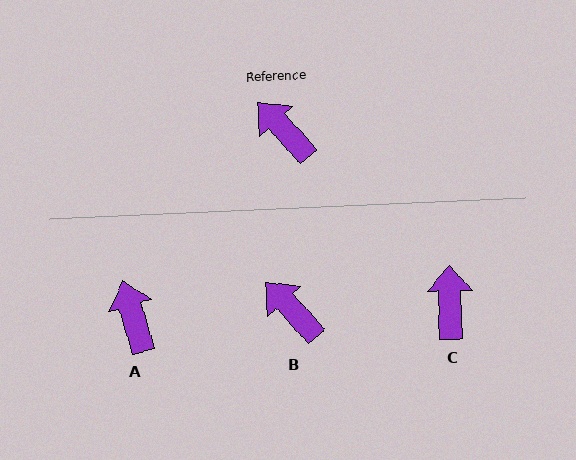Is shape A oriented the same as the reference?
No, it is off by about 26 degrees.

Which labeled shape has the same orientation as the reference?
B.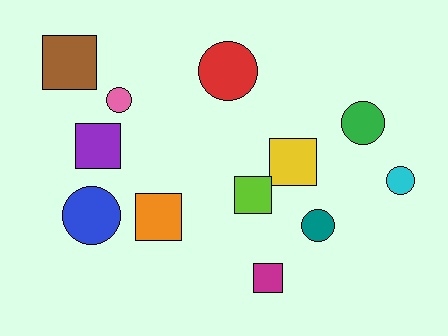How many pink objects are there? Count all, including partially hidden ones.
There is 1 pink object.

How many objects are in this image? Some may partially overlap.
There are 12 objects.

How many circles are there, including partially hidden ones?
There are 6 circles.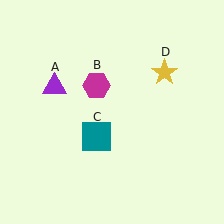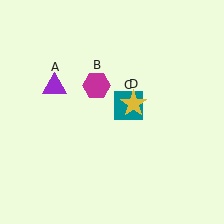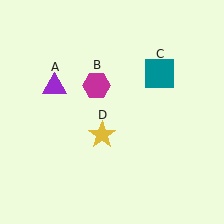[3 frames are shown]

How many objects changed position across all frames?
2 objects changed position: teal square (object C), yellow star (object D).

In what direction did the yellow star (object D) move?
The yellow star (object D) moved down and to the left.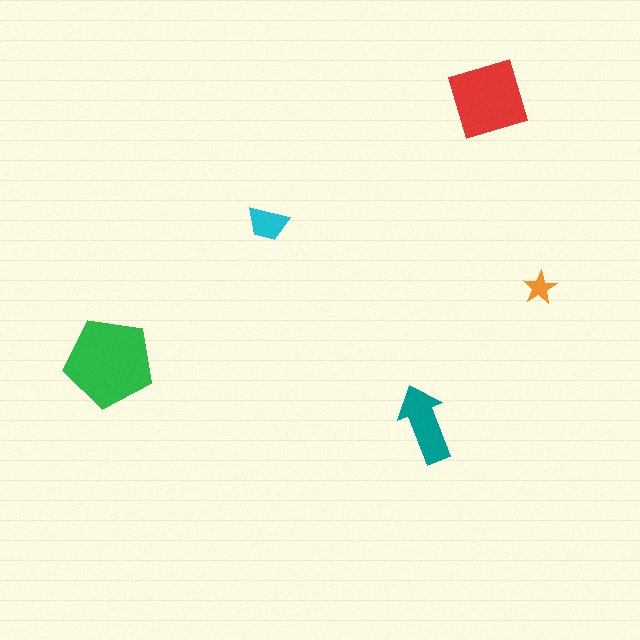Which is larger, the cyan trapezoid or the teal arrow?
The teal arrow.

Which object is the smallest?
The orange star.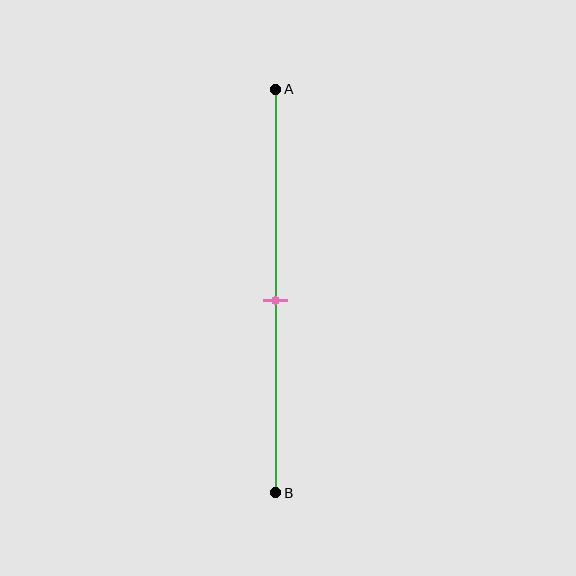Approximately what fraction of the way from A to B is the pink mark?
The pink mark is approximately 55% of the way from A to B.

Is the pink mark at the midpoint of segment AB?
Yes, the mark is approximately at the midpoint.